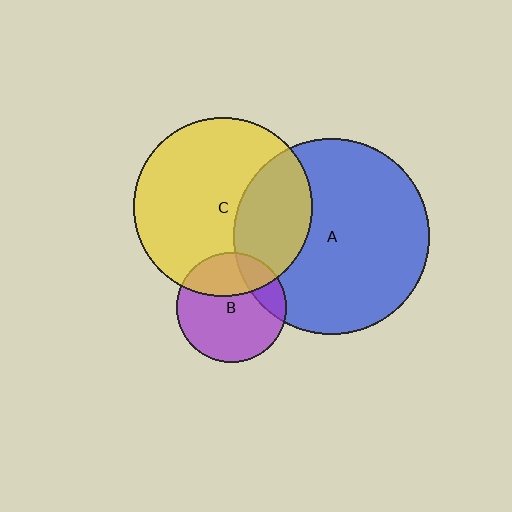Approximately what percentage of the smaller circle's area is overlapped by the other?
Approximately 30%.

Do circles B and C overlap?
Yes.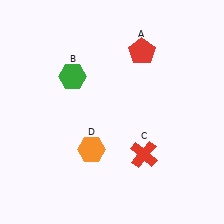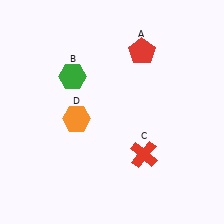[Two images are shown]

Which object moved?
The orange hexagon (D) moved up.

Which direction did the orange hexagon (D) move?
The orange hexagon (D) moved up.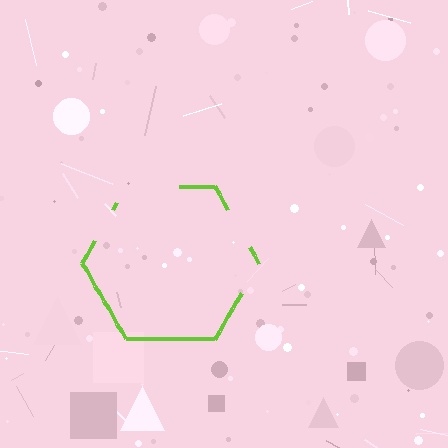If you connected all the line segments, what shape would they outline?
They would outline a hexagon.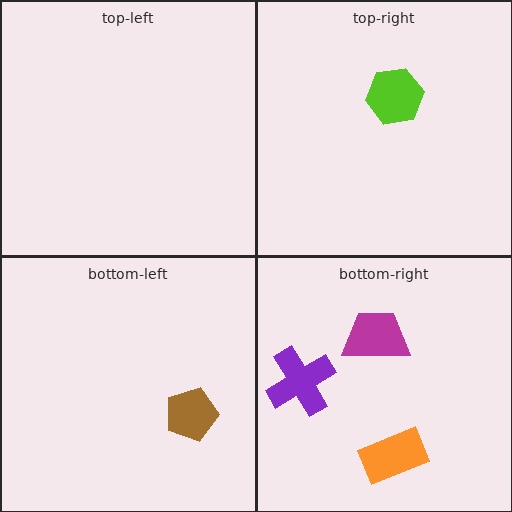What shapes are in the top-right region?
The lime hexagon.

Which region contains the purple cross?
The bottom-right region.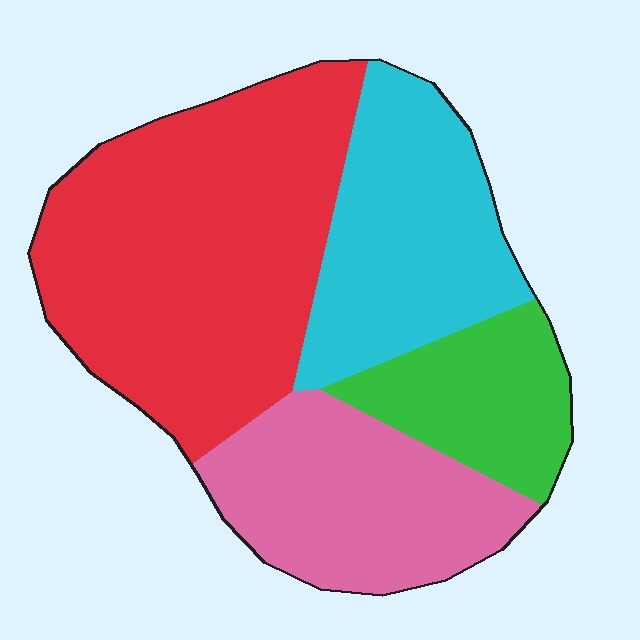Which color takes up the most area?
Red, at roughly 40%.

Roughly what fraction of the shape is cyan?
Cyan takes up about one fifth (1/5) of the shape.